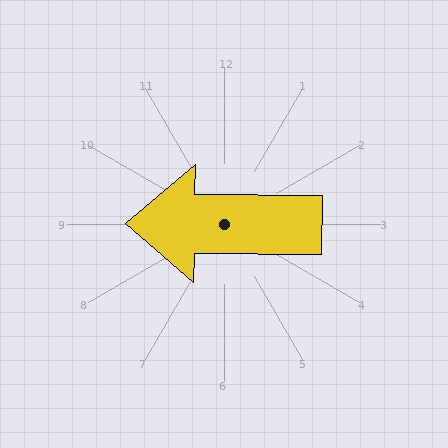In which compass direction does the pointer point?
West.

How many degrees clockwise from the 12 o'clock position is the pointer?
Approximately 271 degrees.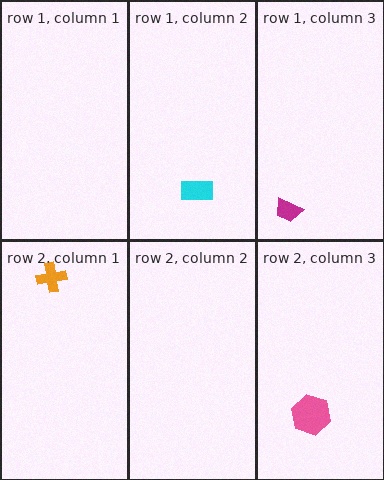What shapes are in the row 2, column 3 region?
The pink hexagon.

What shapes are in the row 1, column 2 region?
The cyan rectangle.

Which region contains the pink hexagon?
The row 2, column 3 region.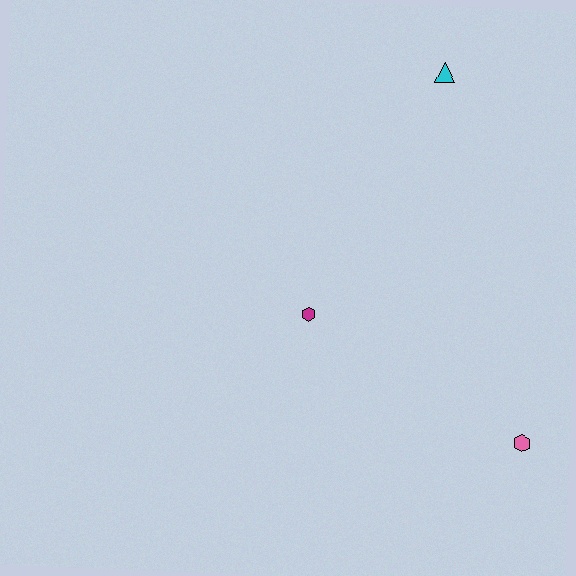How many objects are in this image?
There are 3 objects.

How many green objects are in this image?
There are no green objects.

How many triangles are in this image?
There is 1 triangle.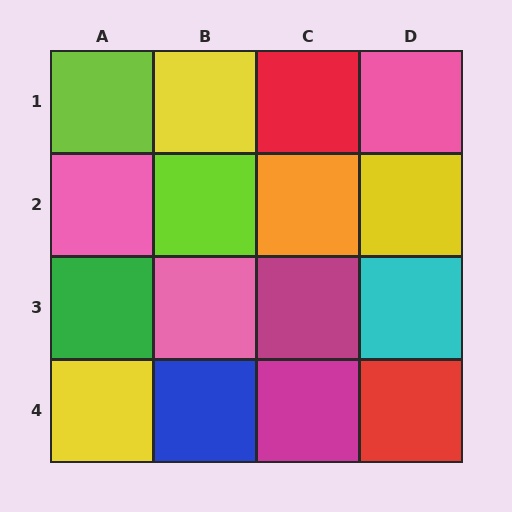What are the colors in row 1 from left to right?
Lime, yellow, red, pink.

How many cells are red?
2 cells are red.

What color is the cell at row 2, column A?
Pink.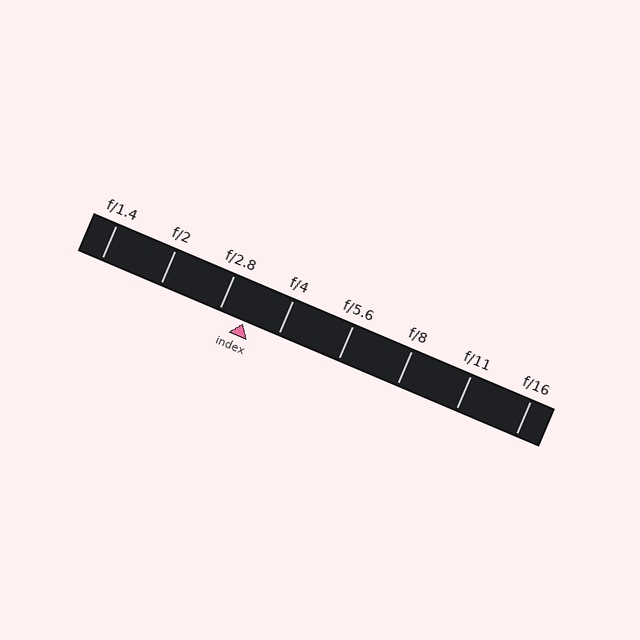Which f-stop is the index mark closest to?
The index mark is closest to f/2.8.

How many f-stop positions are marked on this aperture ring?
There are 8 f-stop positions marked.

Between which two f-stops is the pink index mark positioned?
The index mark is between f/2.8 and f/4.